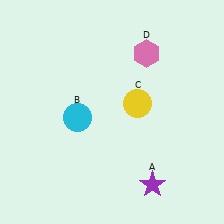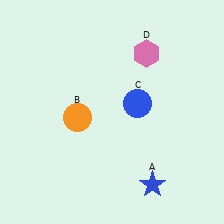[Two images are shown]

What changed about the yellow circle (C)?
In Image 1, C is yellow. In Image 2, it changed to blue.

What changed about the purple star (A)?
In Image 1, A is purple. In Image 2, it changed to blue.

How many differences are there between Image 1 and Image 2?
There are 3 differences between the two images.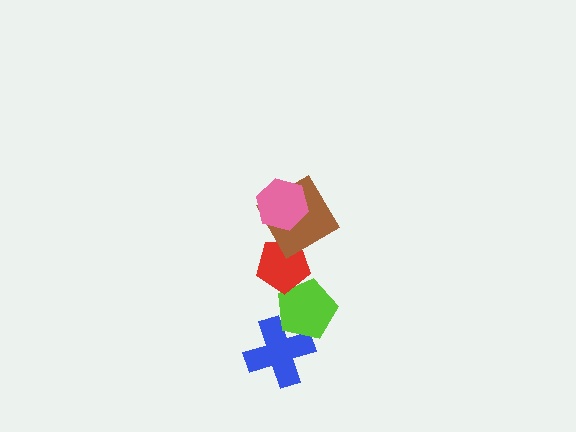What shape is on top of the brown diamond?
The pink hexagon is on top of the brown diamond.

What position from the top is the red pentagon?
The red pentagon is 3rd from the top.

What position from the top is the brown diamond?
The brown diamond is 2nd from the top.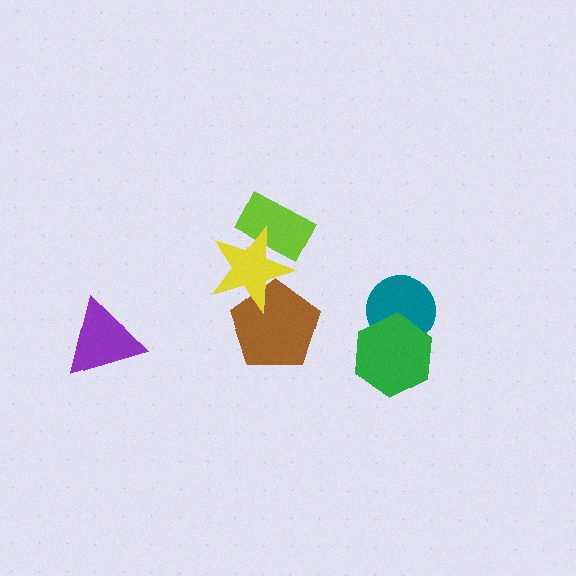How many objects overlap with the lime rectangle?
1 object overlaps with the lime rectangle.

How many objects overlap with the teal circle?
1 object overlaps with the teal circle.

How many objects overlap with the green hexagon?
1 object overlaps with the green hexagon.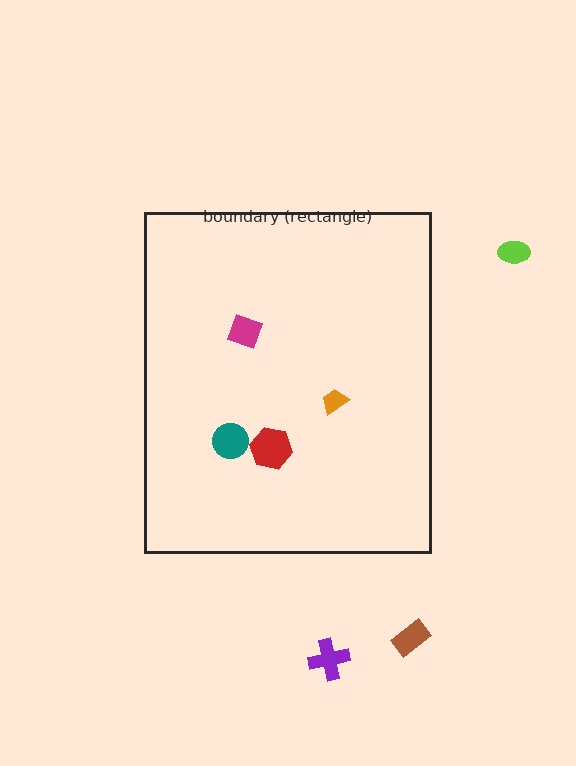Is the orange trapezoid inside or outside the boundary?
Inside.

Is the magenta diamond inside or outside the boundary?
Inside.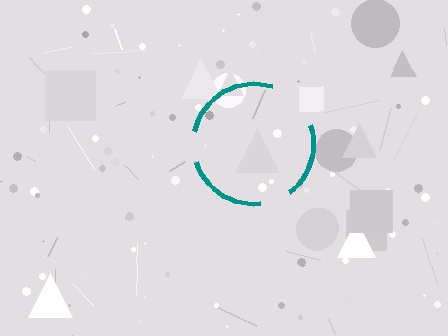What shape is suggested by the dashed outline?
The dashed outline suggests a circle.